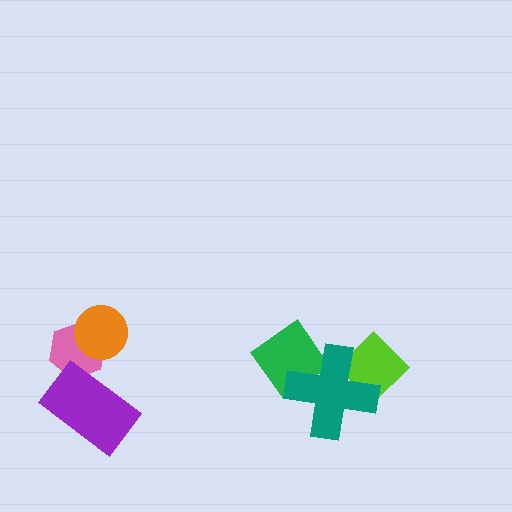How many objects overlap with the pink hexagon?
2 objects overlap with the pink hexagon.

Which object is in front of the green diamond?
The teal cross is in front of the green diamond.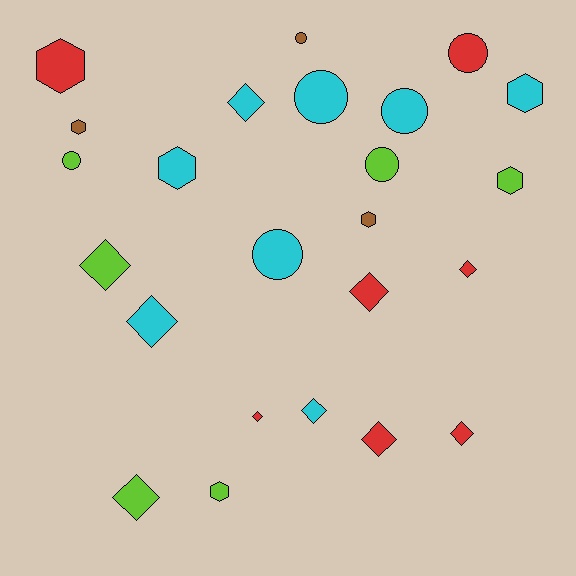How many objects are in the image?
There are 24 objects.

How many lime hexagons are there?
There are 2 lime hexagons.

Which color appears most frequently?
Cyan, with 8 objects.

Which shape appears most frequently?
Diamond, with 10 objects.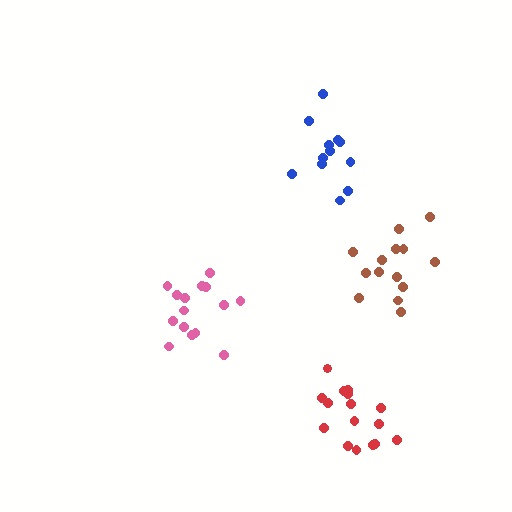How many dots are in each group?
Group 1: 12 dots, Group 2: 15 dots, Group 3: 16 dots, Group 4: 15 dots (58 total).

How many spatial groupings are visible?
There are 4 spatial groupings.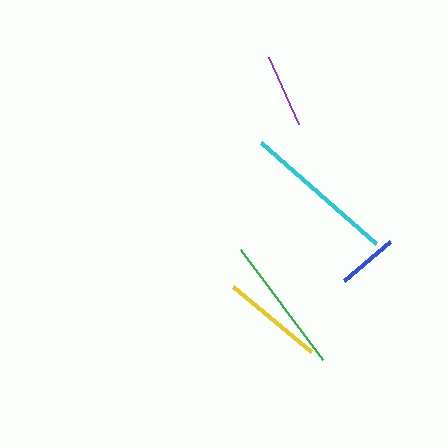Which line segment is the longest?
The cyan line is the longest at approximately 153 pixels.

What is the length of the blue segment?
The blue segment is approximately 60 pixels long.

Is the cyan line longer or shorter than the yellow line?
The cyan line is longer than the yellow line.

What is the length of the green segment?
The green segment is approximately 138 pixels long.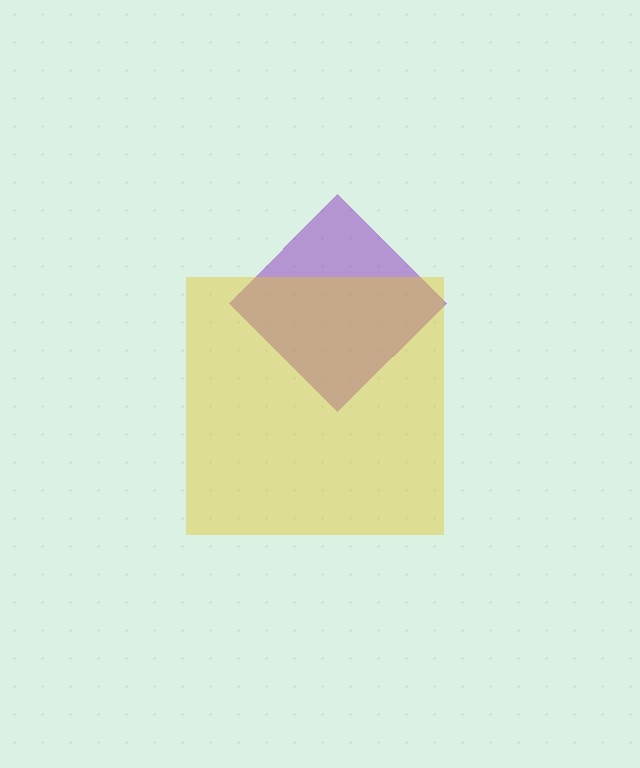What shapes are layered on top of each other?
The layered shapes are: a purple diamond, a yellow square.